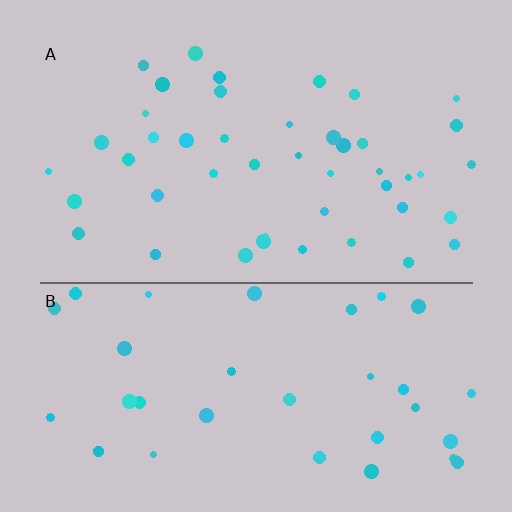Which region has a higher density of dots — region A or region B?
A (the top).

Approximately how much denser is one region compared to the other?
Approximately 1.3× — region A over region B.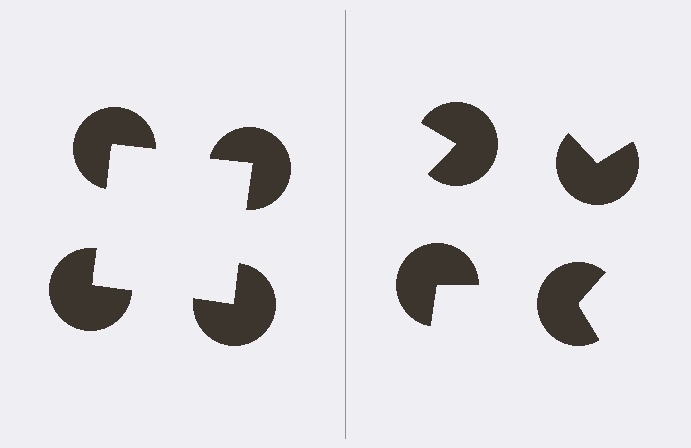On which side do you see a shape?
An illusory square appears on the left side. On the right side the wedge cuts are rotated, so no coherent shape forms.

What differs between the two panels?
The pac-man discs are positioned identically on both sides; only the wedge orientations differ. On the left they align to a square; on the right they are misaligned.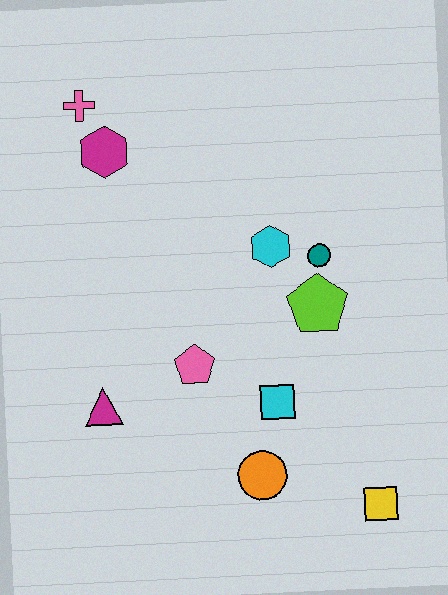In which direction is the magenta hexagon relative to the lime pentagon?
The magenta hexagon is to the left of the lime pentagon.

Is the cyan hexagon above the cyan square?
Yes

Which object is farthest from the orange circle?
The pink cross is farthest from the orange circle.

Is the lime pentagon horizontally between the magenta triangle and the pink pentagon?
No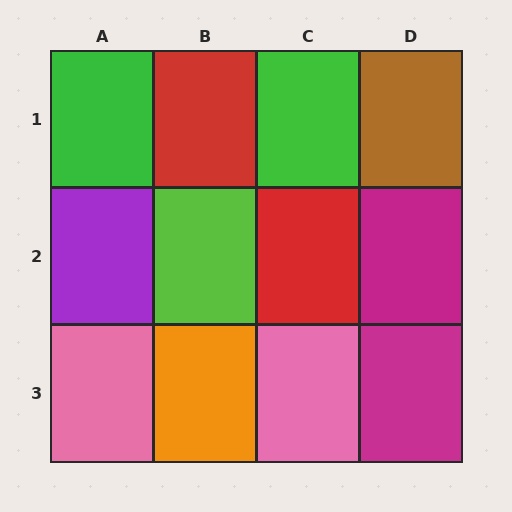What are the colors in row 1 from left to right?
Green, red, green, brown.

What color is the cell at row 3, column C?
Pink.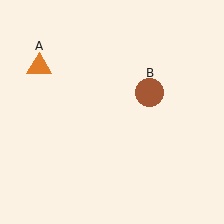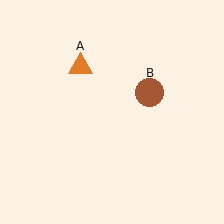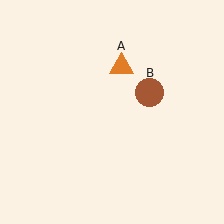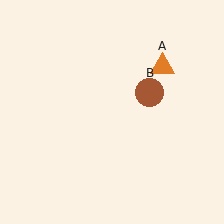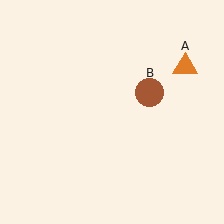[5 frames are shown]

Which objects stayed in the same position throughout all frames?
Brown circle (object B) remained stationary.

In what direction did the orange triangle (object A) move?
The orange triangle (object A) moved right.